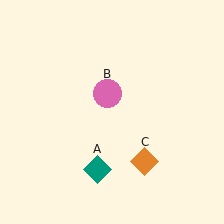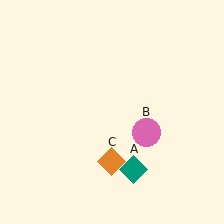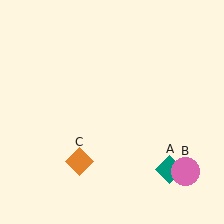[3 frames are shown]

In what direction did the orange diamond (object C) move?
The orange diamond (object C) moved left.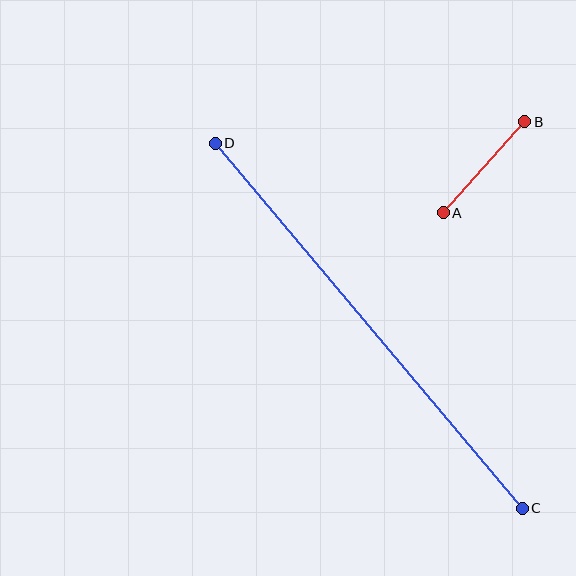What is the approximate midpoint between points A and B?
The midpoint is at approximately (484, 167) pixels.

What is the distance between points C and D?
The distance is approximately 477 pixels.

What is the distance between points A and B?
The distance is approximately 122 pixels.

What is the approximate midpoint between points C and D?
The midpoint is at approximately (369, 326) pixels.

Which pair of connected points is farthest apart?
Points C and D are farthest apart.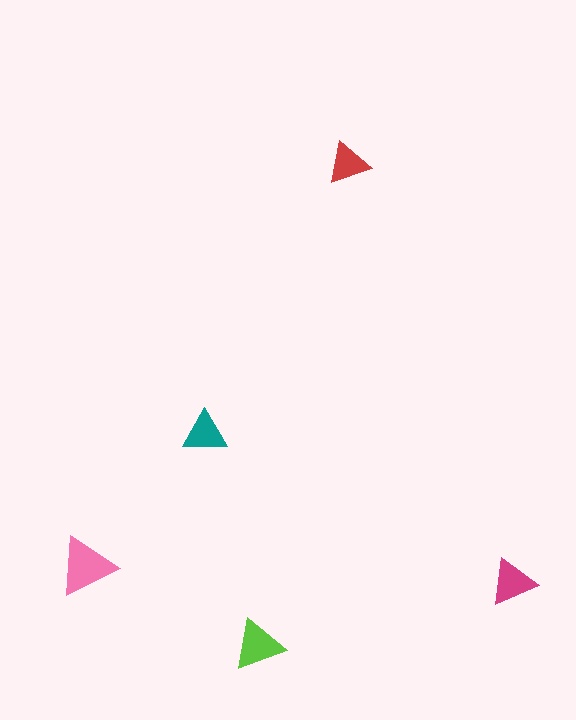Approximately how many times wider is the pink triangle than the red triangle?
About 1.5 times wider.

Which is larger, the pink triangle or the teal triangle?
The pink one.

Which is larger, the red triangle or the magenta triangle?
The magenta one.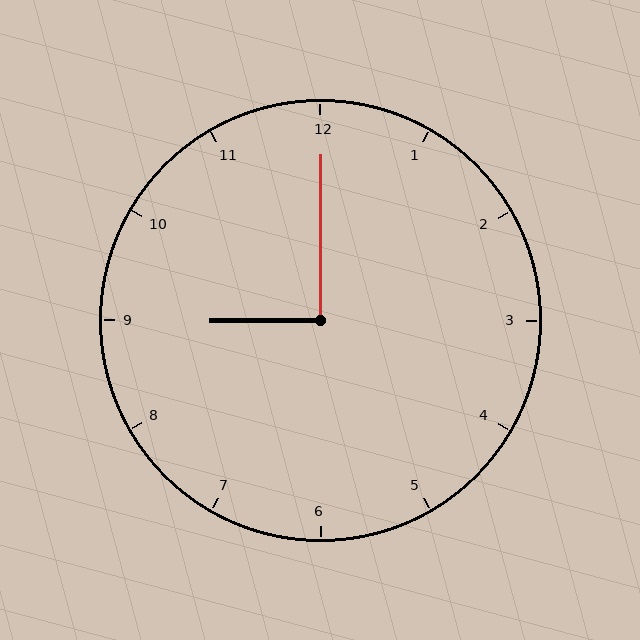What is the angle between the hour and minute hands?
Approximately 90 degrees.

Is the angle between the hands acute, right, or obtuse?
It is right.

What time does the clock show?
9:00.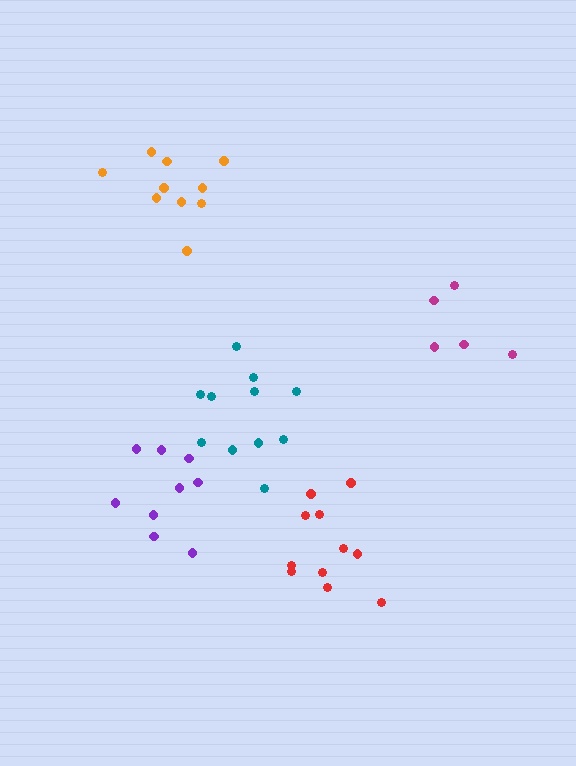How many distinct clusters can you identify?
There are 5 distinct clusters.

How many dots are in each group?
Group 1: 11 dots, Group 2: 10 dots, Group 3: 5 dots, Group 4: 11 dots, Group 5: 9 dots (46 total).